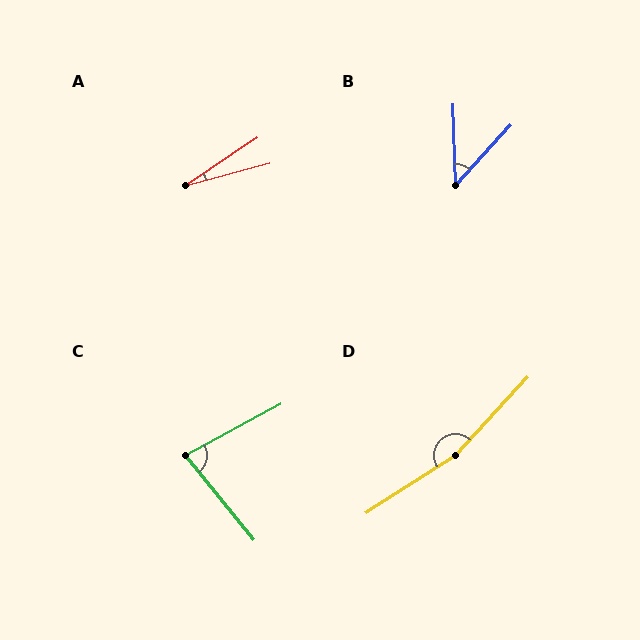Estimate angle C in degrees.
Approximately 79 degrees.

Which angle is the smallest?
A, at approximately 19 degrees.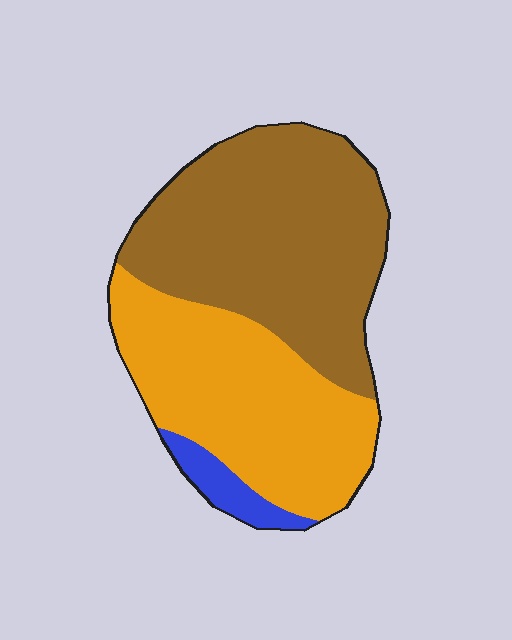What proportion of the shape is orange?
Orange covers roughly 40% of the shape.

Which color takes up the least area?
Blue, at roughly 5%.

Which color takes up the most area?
Brown, at roughly 50%.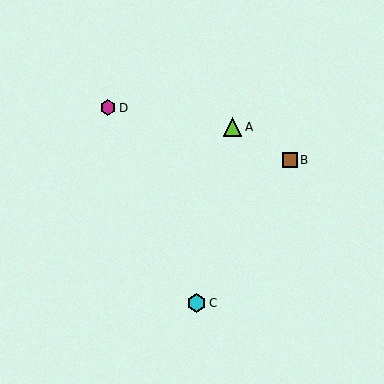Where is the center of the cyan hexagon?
The center of the cyan hexagon is at (197, 303).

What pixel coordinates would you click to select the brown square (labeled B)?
Click at (290, 160) to select the brown square B.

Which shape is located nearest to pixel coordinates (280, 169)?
The brown square (labeled B) at (290, 160) is nearest to that location.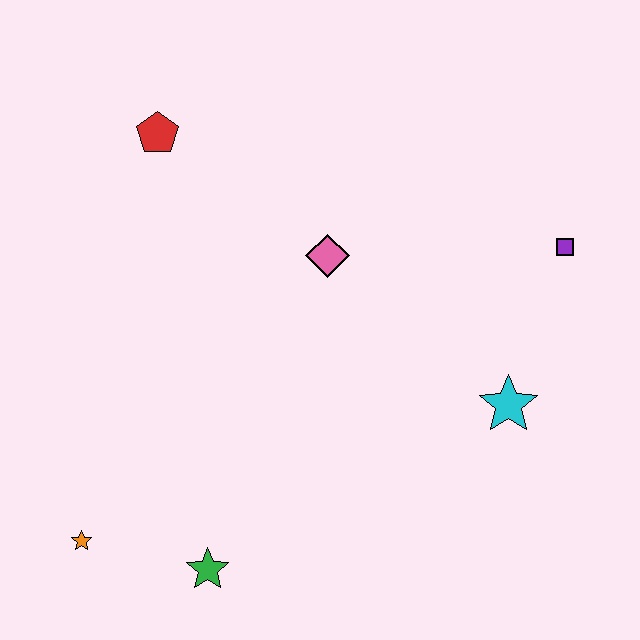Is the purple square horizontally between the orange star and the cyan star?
No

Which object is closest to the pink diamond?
The red pentagon is closest to the pink diamond.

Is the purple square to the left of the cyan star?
No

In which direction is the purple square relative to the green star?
The purple square is to the right of the green star.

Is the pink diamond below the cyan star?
No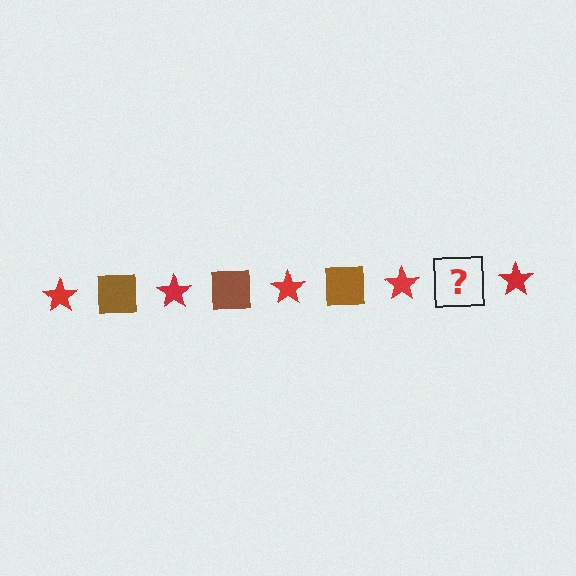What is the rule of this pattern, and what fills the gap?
The rule is that the pattern alternates between red star and brown square. The gap should be filled with a brown square.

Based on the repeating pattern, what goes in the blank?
The blank should be a brown square.